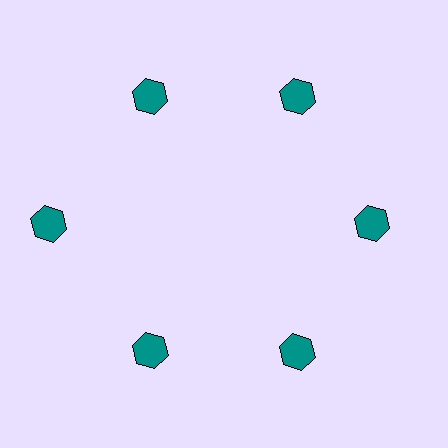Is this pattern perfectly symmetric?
No. The 6 teal hexagons are arranged in a ring, but one element near the 9 o'clock position is pushed outward from the center, breaking the 6-fold rotational symmetry.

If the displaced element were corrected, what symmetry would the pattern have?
It would have 6-fold rotational symmetry — the pattern would map onto itself every 60 degrees.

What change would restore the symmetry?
The symmetry would be restored by moving it inward, back onto the ring so that all 6 hexagons sit at equal angles and equal distance from the center.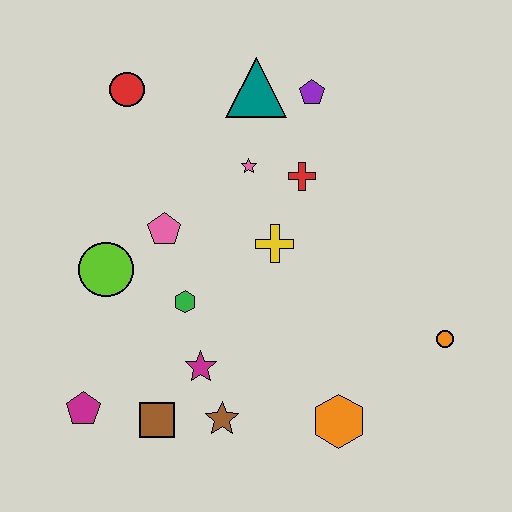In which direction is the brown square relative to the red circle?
The brown square is below the red circle.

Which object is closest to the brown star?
The magenta star is closest to the brown star.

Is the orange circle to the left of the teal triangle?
No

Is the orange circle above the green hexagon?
No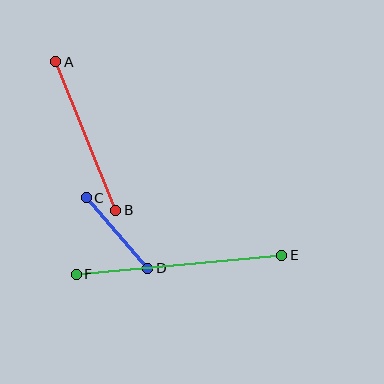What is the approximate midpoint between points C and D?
The midpoint is at approximately (117, 233) pixels.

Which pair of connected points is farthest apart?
Points E and F are farthest apart.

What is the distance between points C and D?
The distance is approximately 94 pixels.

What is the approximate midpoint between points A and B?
The midpoint is at approximately (86, 136) pixels.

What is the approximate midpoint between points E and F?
The midpoint is at approximately (179, 265) pixels.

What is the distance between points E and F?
The distance is approximately 206 pixels.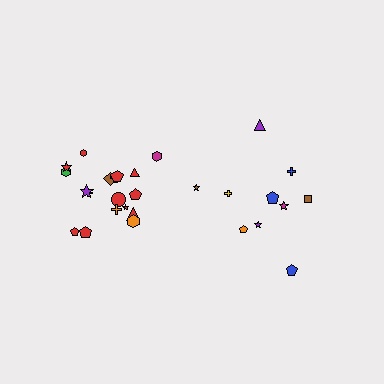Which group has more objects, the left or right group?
The left group.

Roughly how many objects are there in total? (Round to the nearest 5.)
Roughly 30 objects in total.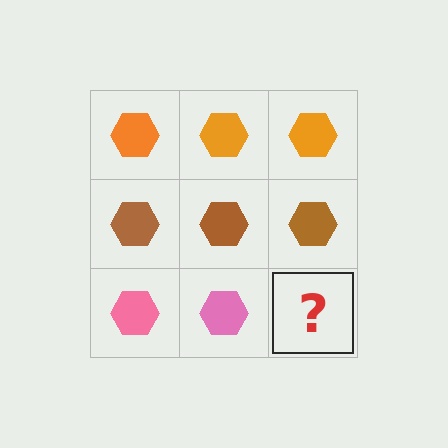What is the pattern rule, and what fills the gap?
The rule is that each row has a consistent color. The gap should be filled with a pink hexagon.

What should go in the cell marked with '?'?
The missing cell should contain a pink hexagon.